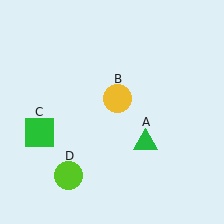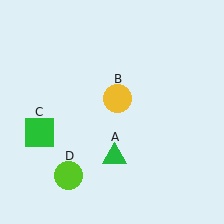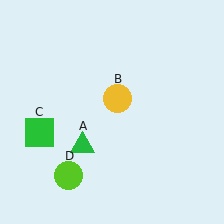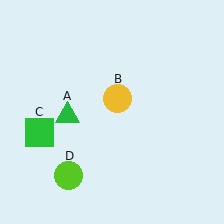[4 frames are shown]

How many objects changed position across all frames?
1 object changed position: green triangle (object A).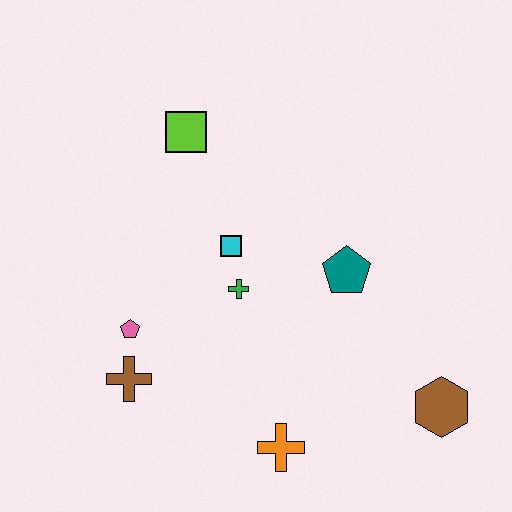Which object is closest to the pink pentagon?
The brown cross is closest to the pink pentagon.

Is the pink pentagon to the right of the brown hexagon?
No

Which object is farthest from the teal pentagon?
The brown cross is farthest from the teal pentagon.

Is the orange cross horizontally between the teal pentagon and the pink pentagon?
Yes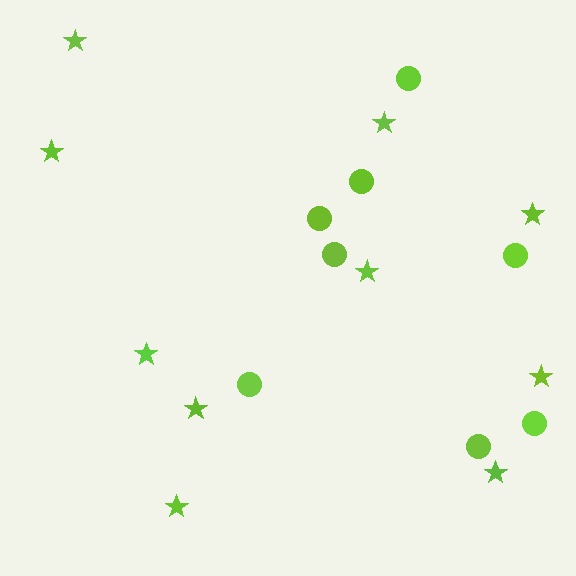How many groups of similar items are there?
There are 2 groups: one group of circles (8) and one group of stars (10).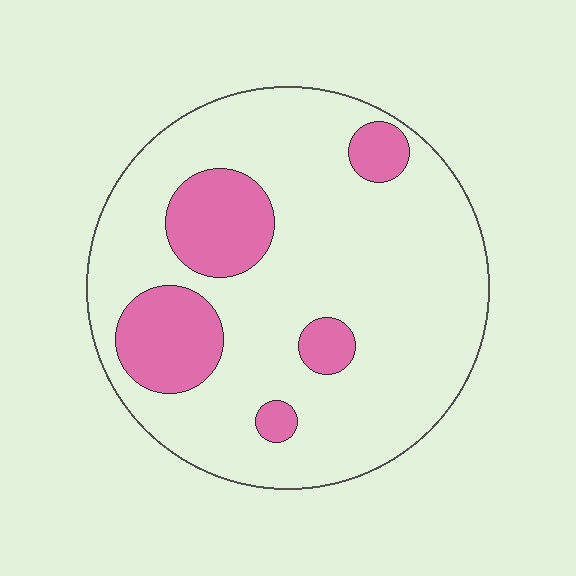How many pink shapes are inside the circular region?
5.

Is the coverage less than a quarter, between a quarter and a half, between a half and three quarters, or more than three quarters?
Less than a quarter.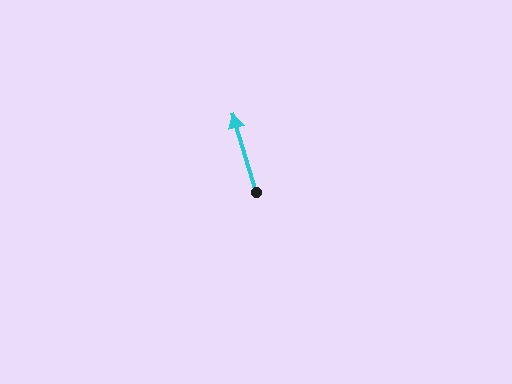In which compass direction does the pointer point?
North.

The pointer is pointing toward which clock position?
Roughly 11 o'clock.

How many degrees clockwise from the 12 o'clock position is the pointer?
Approximately 343 degrees.